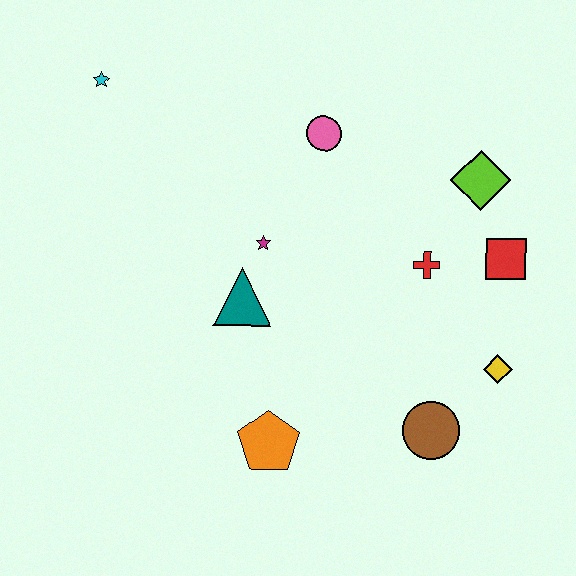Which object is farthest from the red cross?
The cyan star is farthest from the red cross.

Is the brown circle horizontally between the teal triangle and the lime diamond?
Yes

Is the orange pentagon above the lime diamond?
No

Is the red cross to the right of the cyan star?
Yes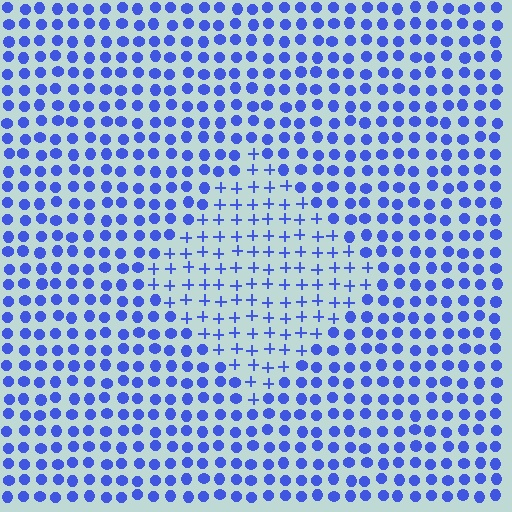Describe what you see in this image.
The image is filled with small blue elements arranged in a uniform grid. A diamond-shaped region contains plus signs, while the surrounding area contains circles. The boundary is defined purely by the change in element shape.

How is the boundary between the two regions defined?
The boundary is defined by a change in element shape: plus signs inside vs. circles outside. All elements share the same color and spacing.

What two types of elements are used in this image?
The image uses plus signs inside the diamond region and circles outside it.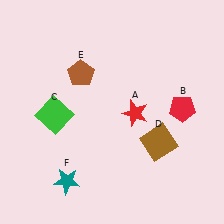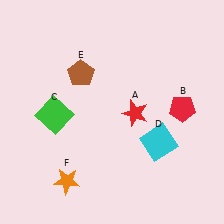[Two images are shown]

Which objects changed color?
D changed from brown to cyan. F changed from teal to orange.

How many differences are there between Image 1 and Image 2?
There are 2 differences between the two images.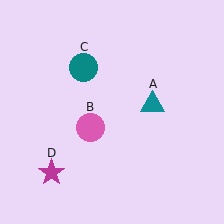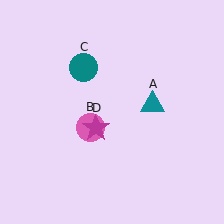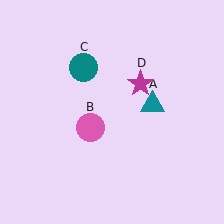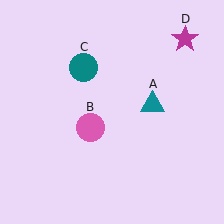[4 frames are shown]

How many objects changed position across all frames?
1 object changed position: magenta star (object D).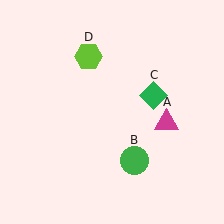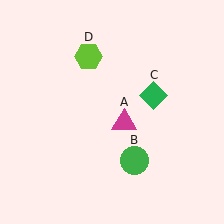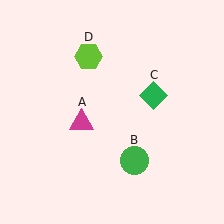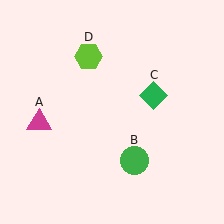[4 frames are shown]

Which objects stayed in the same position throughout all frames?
Green circle (object B) and green diamond (object C) and lime hexagon (object D) remained stationary.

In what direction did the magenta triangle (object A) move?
The magenta triangle (object A) moved left.